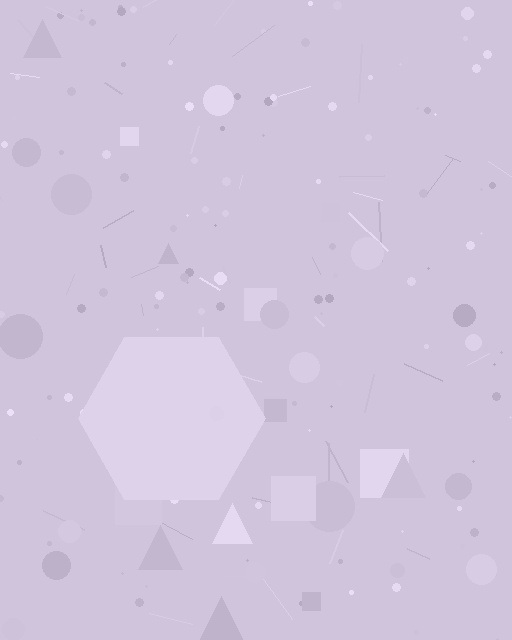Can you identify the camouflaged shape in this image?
The camouflaged shape is a hexagon.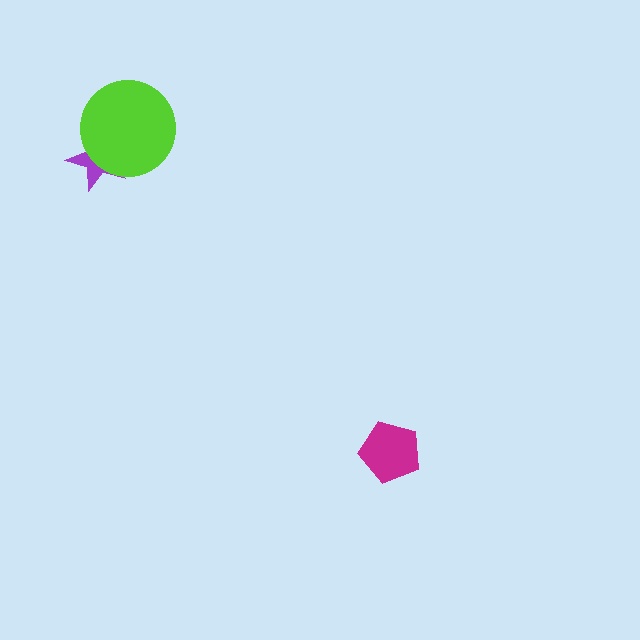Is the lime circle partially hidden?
No, no other shape covers it.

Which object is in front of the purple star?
The lime circle is in front of the purple star.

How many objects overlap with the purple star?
1 object overlaps with the purple star.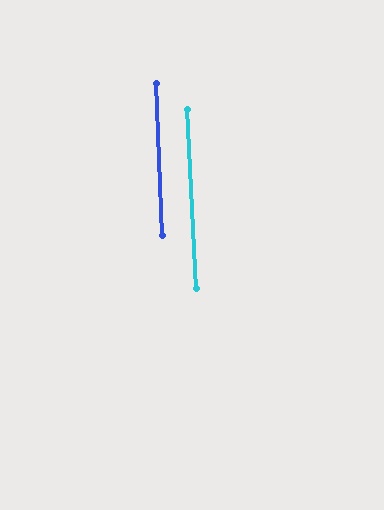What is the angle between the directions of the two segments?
Approximately 1 degree.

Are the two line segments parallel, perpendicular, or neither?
Parallel — their directions differ by only 0.7°.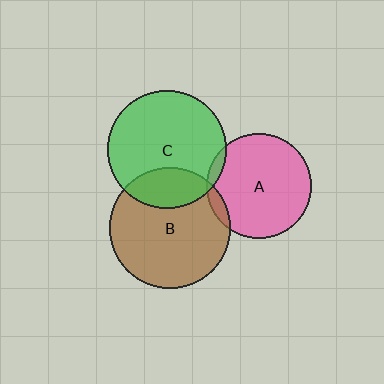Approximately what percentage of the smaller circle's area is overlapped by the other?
Approximately 5%.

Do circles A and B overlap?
Yes.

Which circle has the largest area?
Circle B (brown).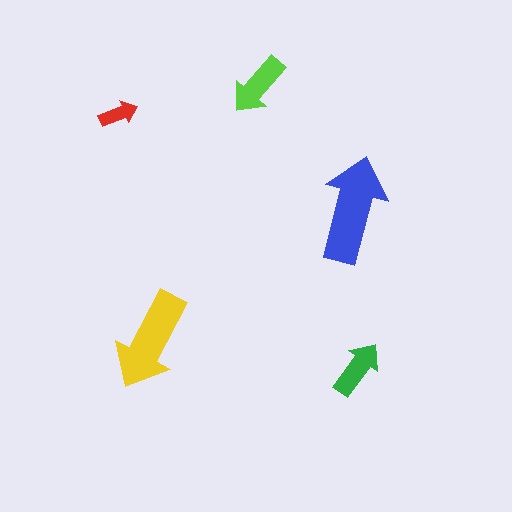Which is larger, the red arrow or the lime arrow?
The lime one.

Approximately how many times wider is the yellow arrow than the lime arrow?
About 1.5 times wider.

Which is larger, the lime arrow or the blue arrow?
The blue one.